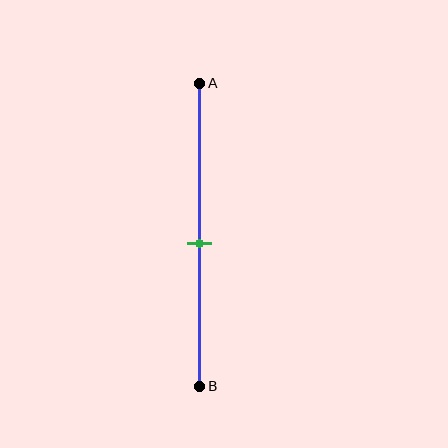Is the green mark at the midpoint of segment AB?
Yes, the mark is approximately at the midpoint.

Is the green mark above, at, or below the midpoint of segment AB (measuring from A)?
The green mark is approximately at the midpoint of segment AB.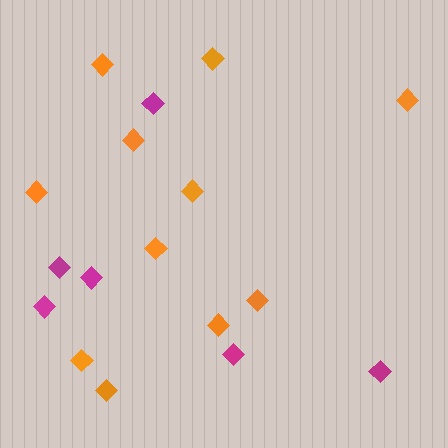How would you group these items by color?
There are 2 groups: one group of orange diamonds (11) and one group of magenta diamonds (6).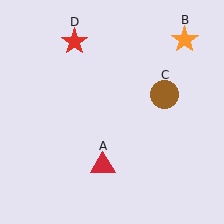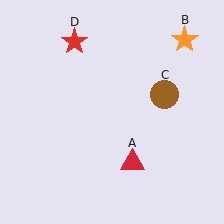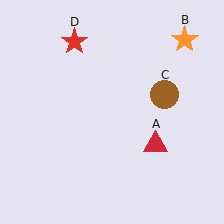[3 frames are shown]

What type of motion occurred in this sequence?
The red triangle (object A) rotated counterclockwise around the center of the scene.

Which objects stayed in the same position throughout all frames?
Orange star (object B) and brown circle (object C) and red star (object D) remained stationary.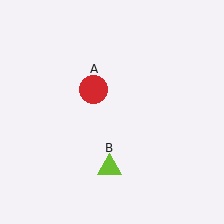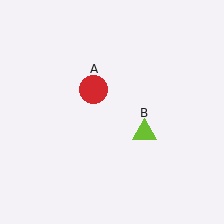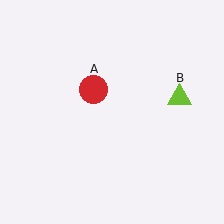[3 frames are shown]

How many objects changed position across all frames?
1 object changed position: lime triangle (object B).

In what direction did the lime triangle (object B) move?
The lime triangle (object B) moved up and to the right.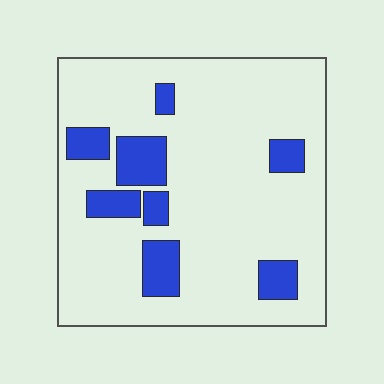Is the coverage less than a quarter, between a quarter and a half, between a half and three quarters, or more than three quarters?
Less than a quarter.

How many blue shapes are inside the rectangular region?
8.